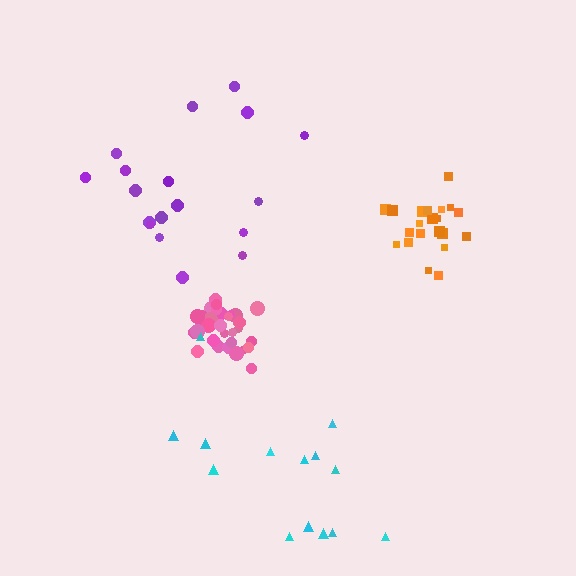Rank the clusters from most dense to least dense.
pink, orange, purple, cyan.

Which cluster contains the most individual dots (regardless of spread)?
Pink (31).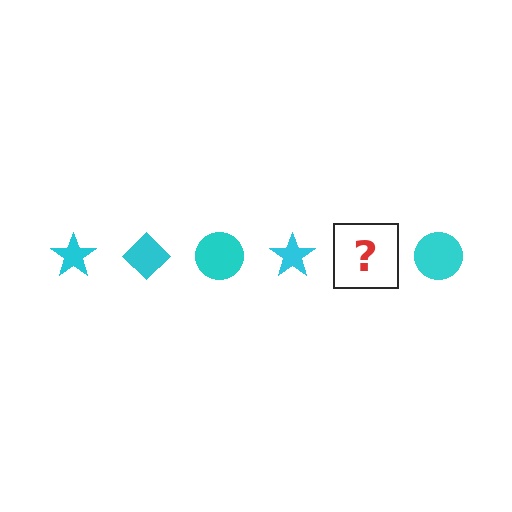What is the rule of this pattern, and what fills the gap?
The rule is that the pattern cycles through star, diamond, circle shapes in cyan. The gap should be filled with a cyan diamond.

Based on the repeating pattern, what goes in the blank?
The blank should be a cyan diamond.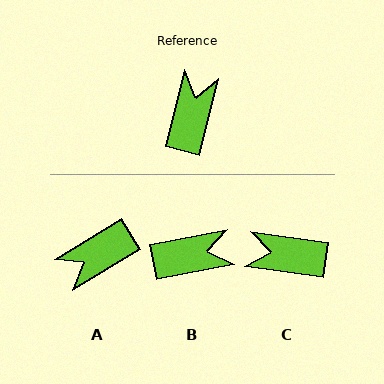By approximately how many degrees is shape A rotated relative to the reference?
Approximately 136 degrees counter-clockwise.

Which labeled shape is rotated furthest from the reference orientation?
A, about 136 degrees away.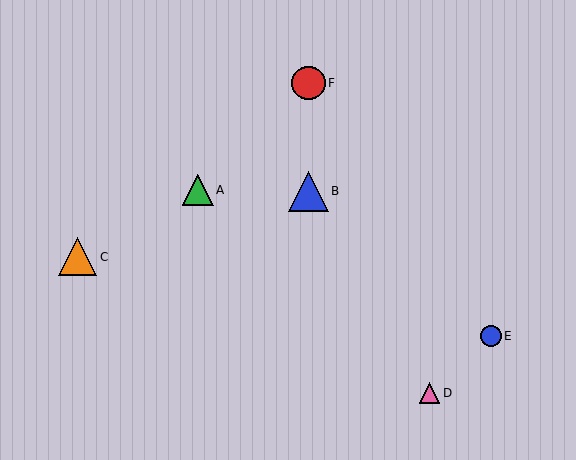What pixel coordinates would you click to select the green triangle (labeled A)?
Click at (198, 190) to select the green triangle A.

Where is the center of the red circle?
The center of the red circle is at (308, 83).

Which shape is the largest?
The blue triangle (labeled B) is the largest.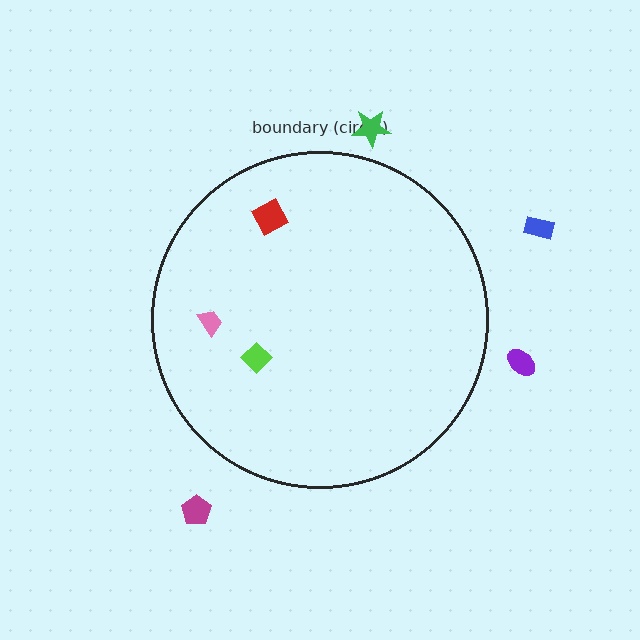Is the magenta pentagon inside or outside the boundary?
Outside.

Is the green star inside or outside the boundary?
Outside.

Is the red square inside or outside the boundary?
Inside.